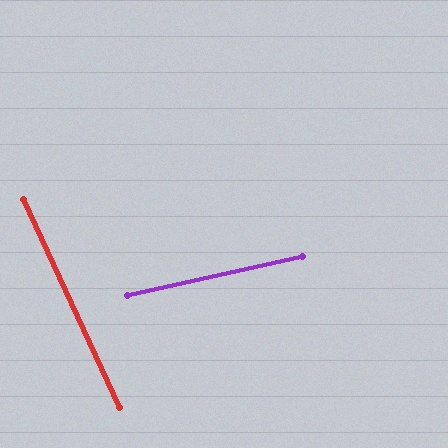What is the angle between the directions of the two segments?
Approximately 78 degrees.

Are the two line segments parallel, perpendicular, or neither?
Neither parallel nor perpendicular — they differ by about 78°.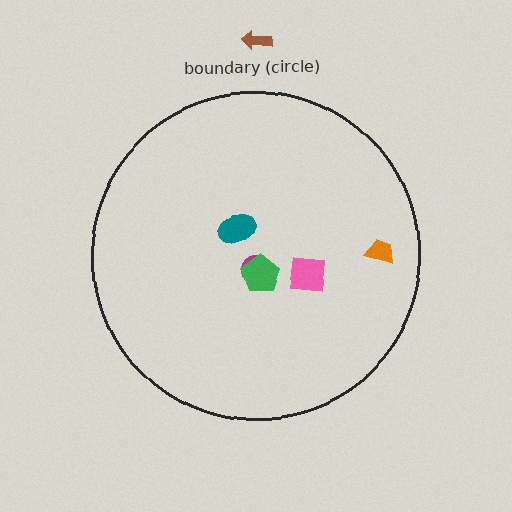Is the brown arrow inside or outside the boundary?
Outside.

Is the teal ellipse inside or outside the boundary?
Inside.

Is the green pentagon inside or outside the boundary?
Inside.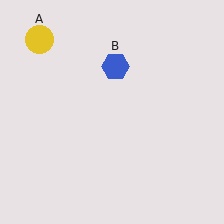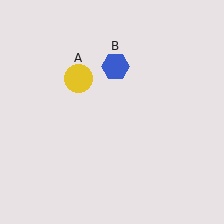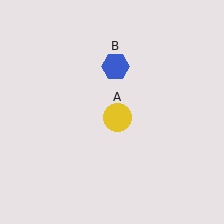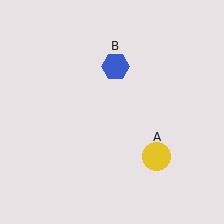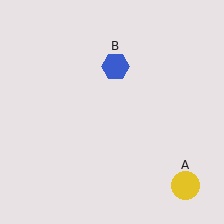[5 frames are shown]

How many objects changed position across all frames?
1 object changed position: yellow circle (object A).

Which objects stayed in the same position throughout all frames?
Blue hexagon (object B) remained stationary.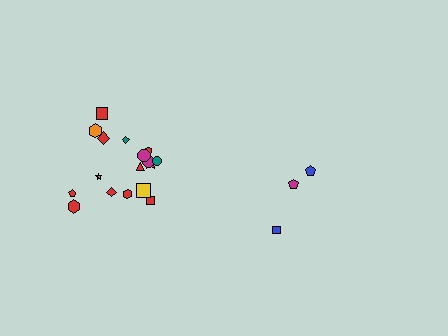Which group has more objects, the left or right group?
The left group.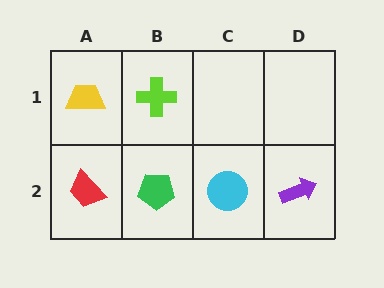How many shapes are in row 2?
4 shapes.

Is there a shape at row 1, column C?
No, that cell is empty.